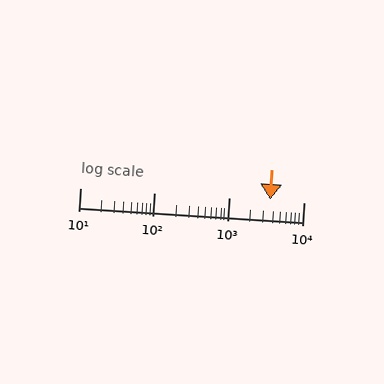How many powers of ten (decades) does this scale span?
The scale spans 3 decades, from 10 to 10000.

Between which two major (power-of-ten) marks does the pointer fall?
The pointer is between 1000 and 10000.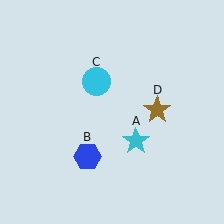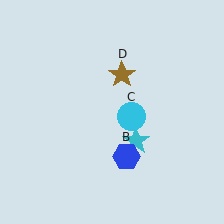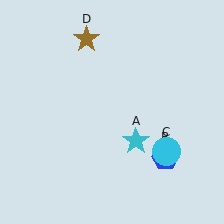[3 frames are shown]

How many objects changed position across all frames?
3 objects changed position: blue hexagon (object B), cyan circle (object C), brown star (object D).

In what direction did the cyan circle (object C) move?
The cyan circle (object C) moved down and to the right.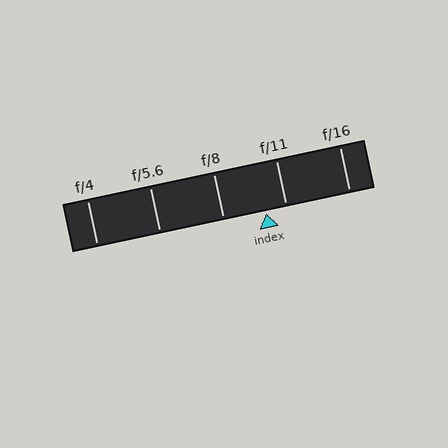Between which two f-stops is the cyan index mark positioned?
The index mark is between f/8 and f/11.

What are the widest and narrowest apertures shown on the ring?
The widest aperture shown is f/4 and the narrowest is f/16.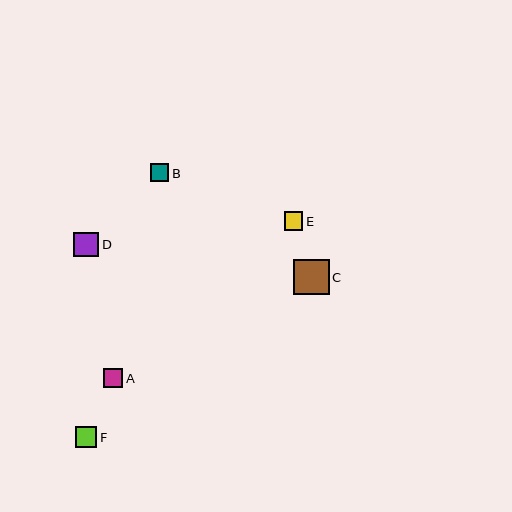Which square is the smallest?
Square B is the smallest with a size of approximately 18 pixels.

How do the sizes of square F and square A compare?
Square F and square A are approximately the same size.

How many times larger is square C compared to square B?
Square C is approximately 2.0 times the size of square B.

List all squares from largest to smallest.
From largest to smallest: C, D, F, A, E, B.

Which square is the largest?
Square C is the largest with a size of approximately 36 pixels.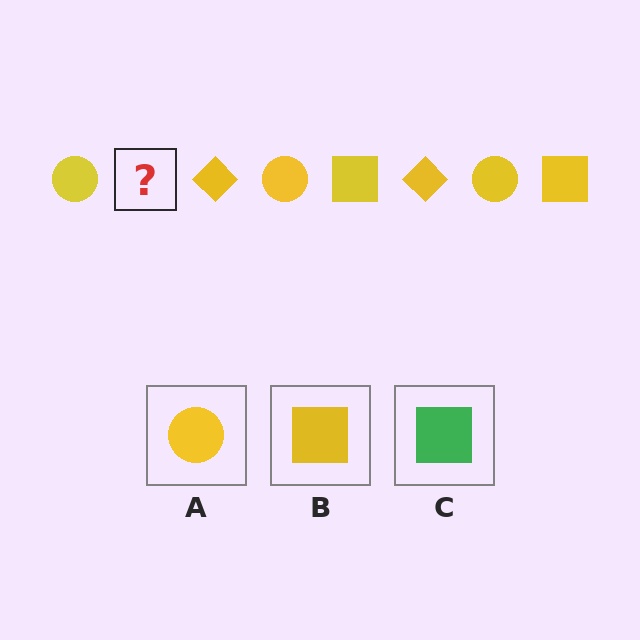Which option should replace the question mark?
Option B.